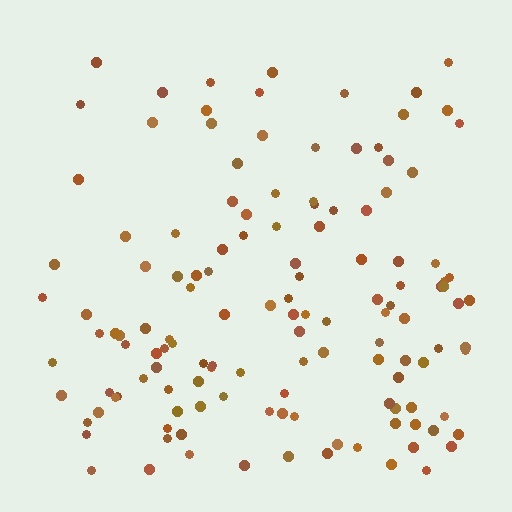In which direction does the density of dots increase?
From top to bottom, with the bottom side densest.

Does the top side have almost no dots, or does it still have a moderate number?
Still a moderate number, just noticeably fewer than the bottom.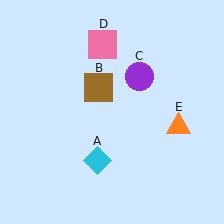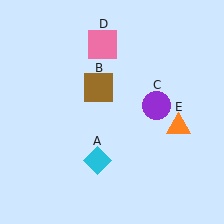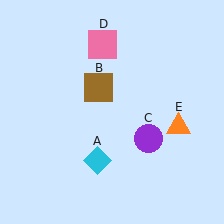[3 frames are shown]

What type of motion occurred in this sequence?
The purple circle (object C) rotated clockwise around the center of the scene.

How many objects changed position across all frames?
1 object changed position: purple circle (object C).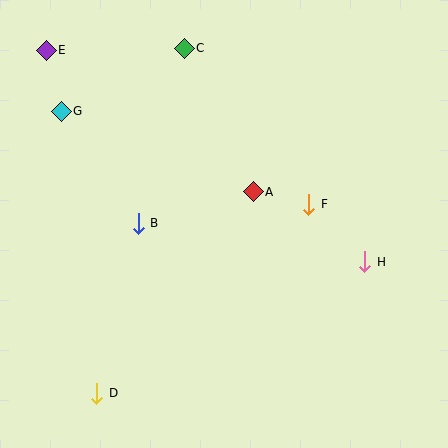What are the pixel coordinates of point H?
Point H is at (365, 262).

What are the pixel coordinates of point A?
Point A is at (253, 192).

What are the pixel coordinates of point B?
Point B is at (138, 223).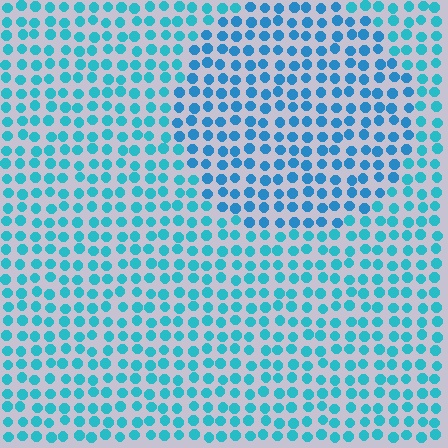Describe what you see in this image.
The image is filled with small cyan elements in a uniform arrangement. A circle-shaped region is visible where the elements are tinted to a slightly different hue, forming a subtle color boundary.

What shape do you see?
I see a circle.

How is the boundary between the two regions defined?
The boundary is defined purely by a slight shift in hue (about 19 degrees). Spacing, size, and orientation are identical on both sides.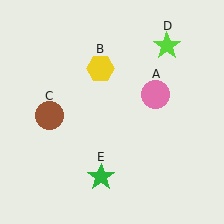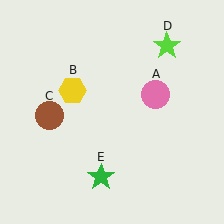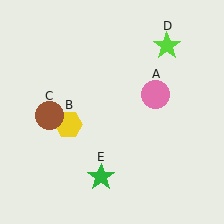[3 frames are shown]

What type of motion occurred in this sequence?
The yellow hexagon (object B) rotated counterclockwise around the center of the scene.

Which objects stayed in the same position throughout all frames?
Pink circle (object A) and brown circle (object C) and lime star (object D) and green star (object E) remained stationary.